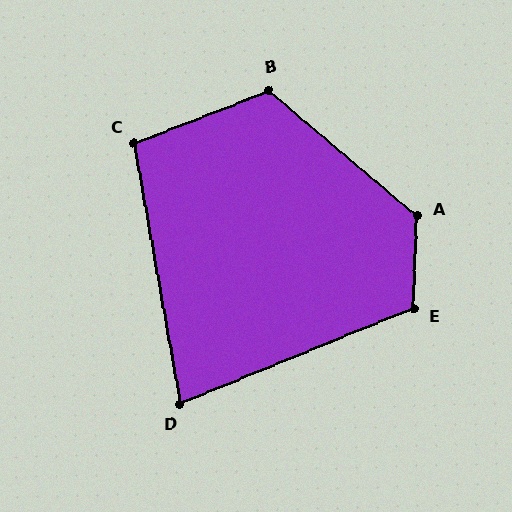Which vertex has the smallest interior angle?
D, at approximately 78 degrees.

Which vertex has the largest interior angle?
A, at approximately 128 degrees.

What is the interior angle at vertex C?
Approximately 101 degrees (obtuse).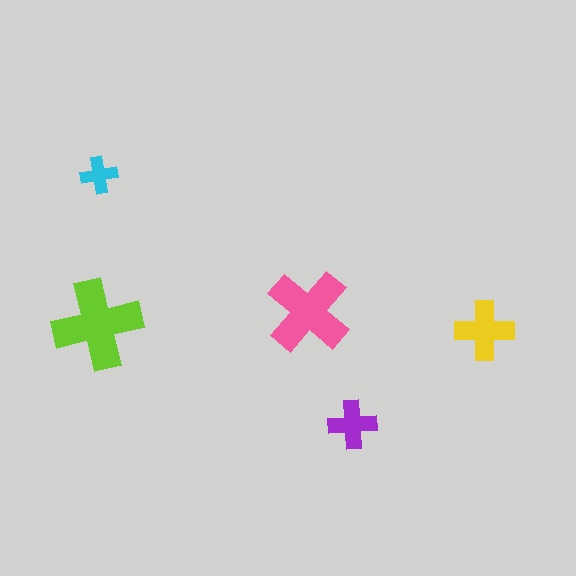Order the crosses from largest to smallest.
the lime one, the pink one, the yellow one, the purple one, the cyan one.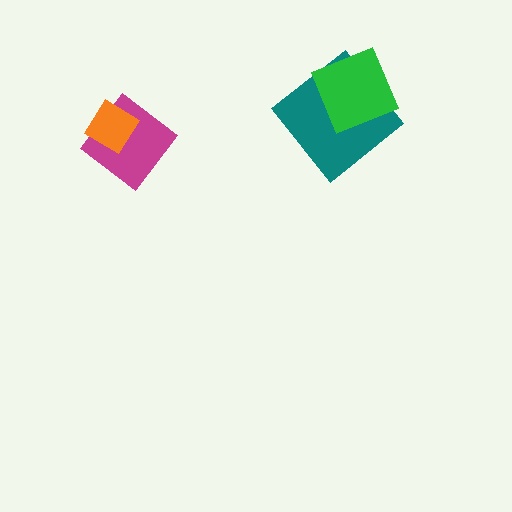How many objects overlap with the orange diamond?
1 object overlaps with the orange diamond.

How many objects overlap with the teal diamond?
1 object overlaps with the teal diamond.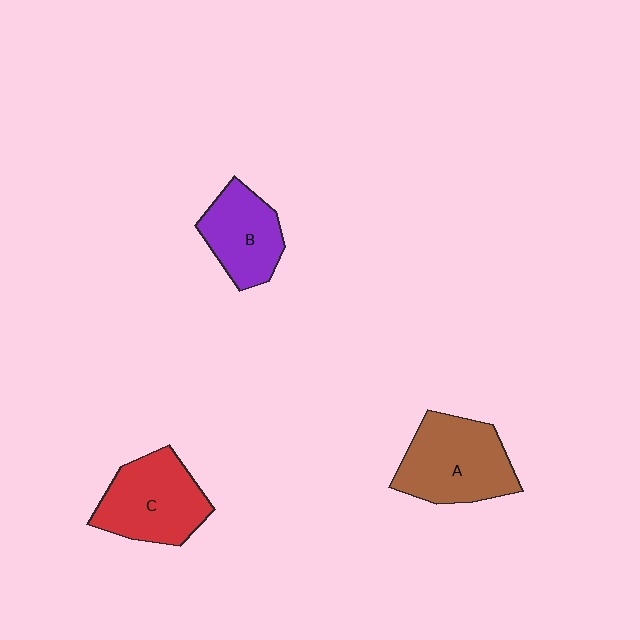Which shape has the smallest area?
Shape B (purple).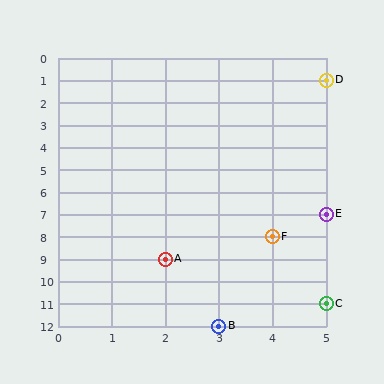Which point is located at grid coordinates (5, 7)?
Point E is at (5, 7).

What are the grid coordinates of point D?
Point D is at grid coordinates (5, 1).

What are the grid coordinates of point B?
Point B is at grid coordinates (3, 12).